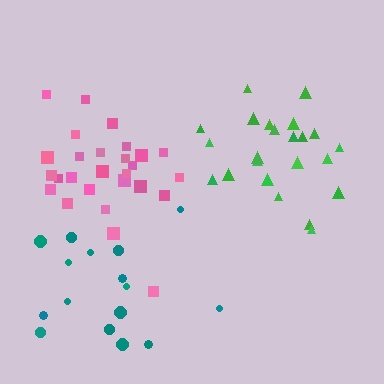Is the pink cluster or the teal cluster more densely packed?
Pink.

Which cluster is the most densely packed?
Pink.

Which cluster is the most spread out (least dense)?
Teal.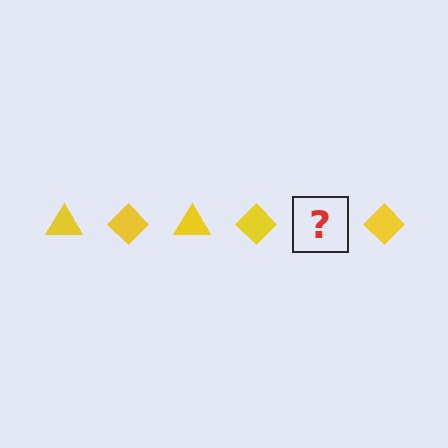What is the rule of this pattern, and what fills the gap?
The rule is that the pattern cycles through triangle, diamond shapes in yellow. The gap should be filled with a yellow triangle.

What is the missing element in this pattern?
The missing element is a yellow triangle.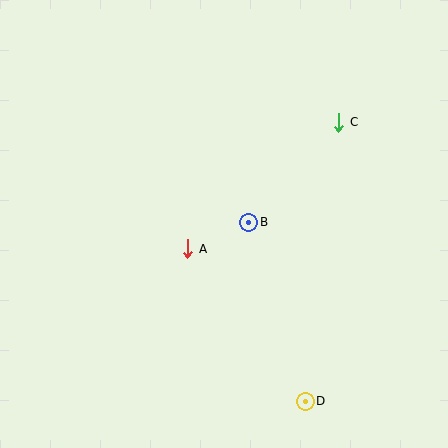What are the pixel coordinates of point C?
Point C is at (339, 122).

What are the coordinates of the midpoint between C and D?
The midpoint between C and D is at (322, 262).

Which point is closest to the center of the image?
Point B at (249, 222) is closest to the center.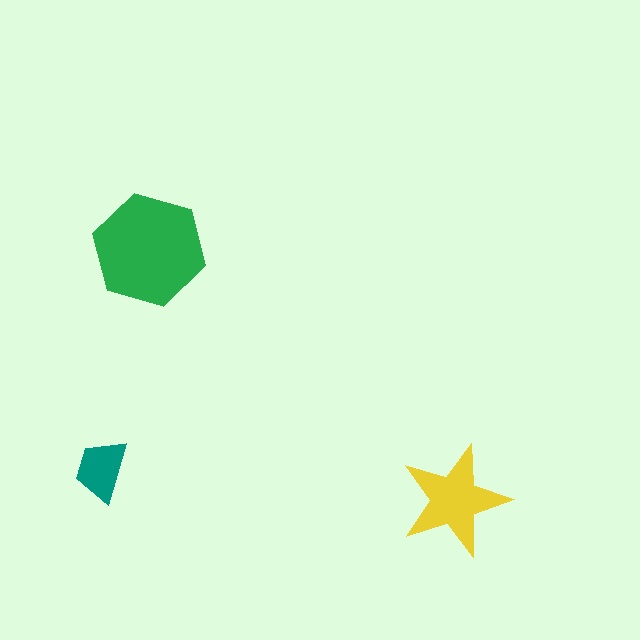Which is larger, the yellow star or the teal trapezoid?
The yellow star.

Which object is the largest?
The green hexagon.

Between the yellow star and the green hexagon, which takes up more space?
The green hexagon.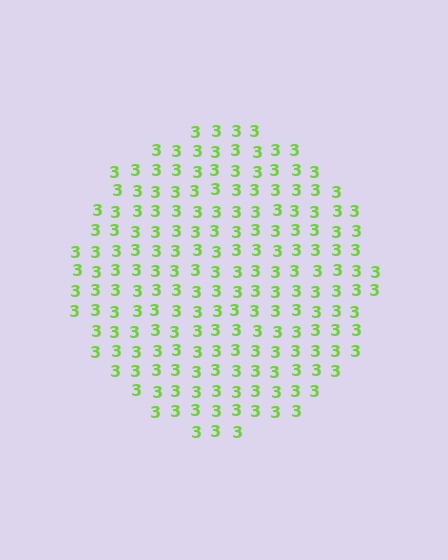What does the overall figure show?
The overall figure shows a circle.